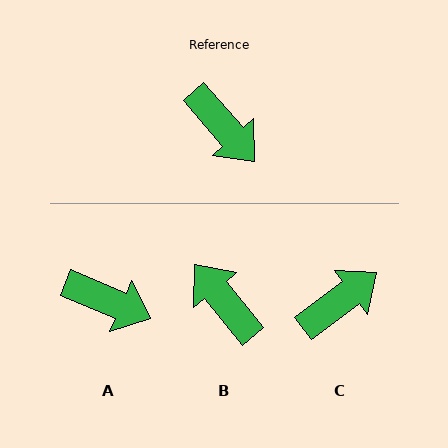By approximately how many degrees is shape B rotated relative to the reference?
Approximately 178 degrees counter-clockwise.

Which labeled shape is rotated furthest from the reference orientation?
B, about 178 degrees away.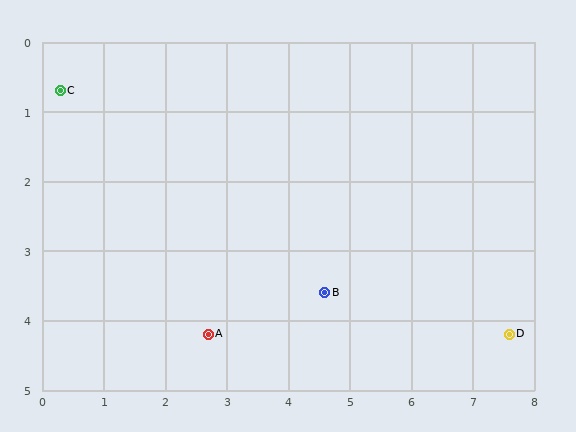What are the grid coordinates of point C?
Point C is at approximately (0.3, 0.7).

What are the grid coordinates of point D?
Point D is at approximately (7.6, 4.2).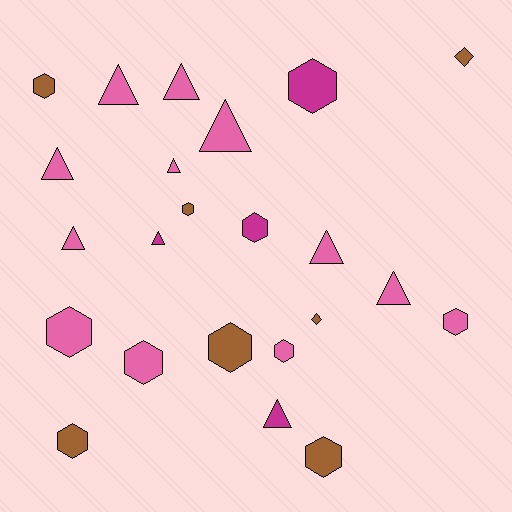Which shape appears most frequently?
Hexagon, with 11 objects.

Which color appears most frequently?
Pink, with 12 objects.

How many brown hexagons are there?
There are 5 brown hexagons.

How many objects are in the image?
There are 23 objects.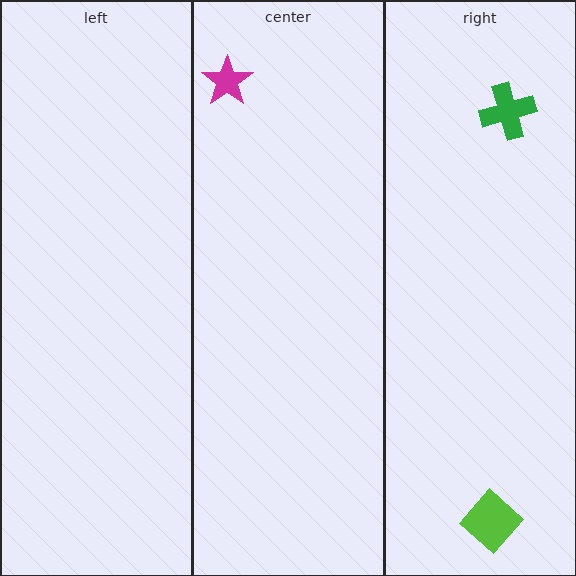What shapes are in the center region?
The magenta star.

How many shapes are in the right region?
2.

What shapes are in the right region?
The green cross, the lime diamond.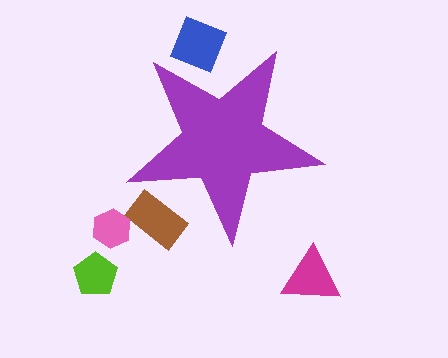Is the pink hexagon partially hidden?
No, the pink hexagon is fully visible.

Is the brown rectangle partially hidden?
Yes, the brown rectangle is partially hidden behind the purple star.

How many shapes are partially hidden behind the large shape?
2 shapes are partially hidden.